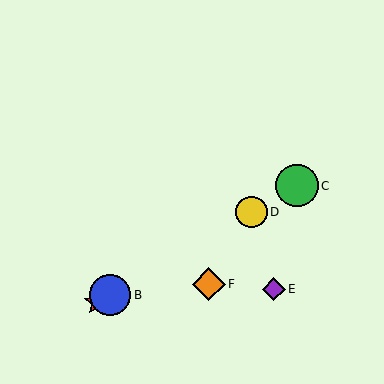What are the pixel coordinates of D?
Object D is at (252, 212).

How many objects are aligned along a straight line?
4 objects (A, B, C, D) are aligned along a straight line.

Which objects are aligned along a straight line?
Objects A, B, C, D are aligned along a straight line.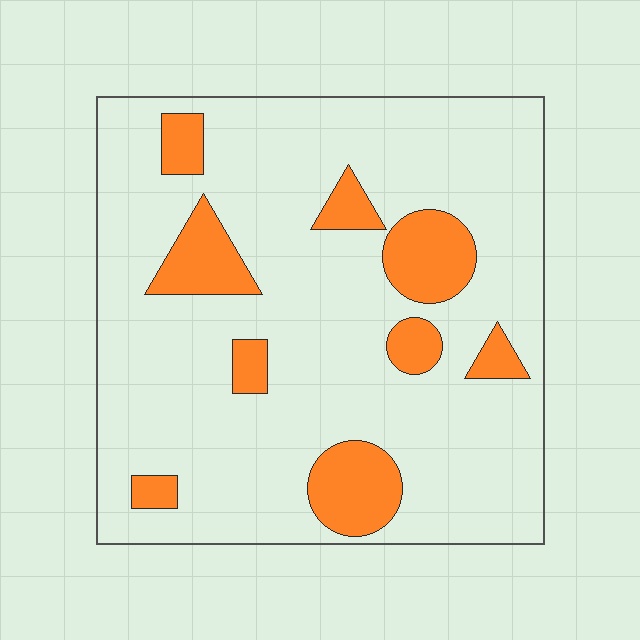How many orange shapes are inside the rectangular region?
9.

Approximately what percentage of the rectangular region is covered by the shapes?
Approximately 15%.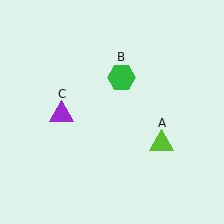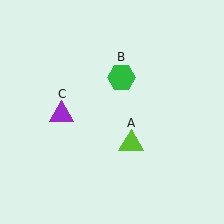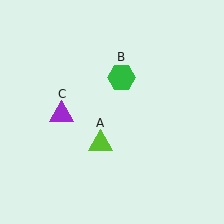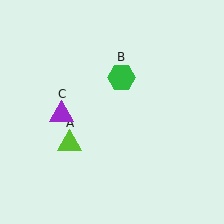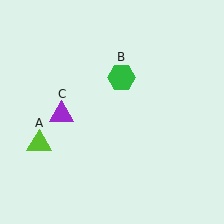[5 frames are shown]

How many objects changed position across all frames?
1 object changed position: lime triangle (object A).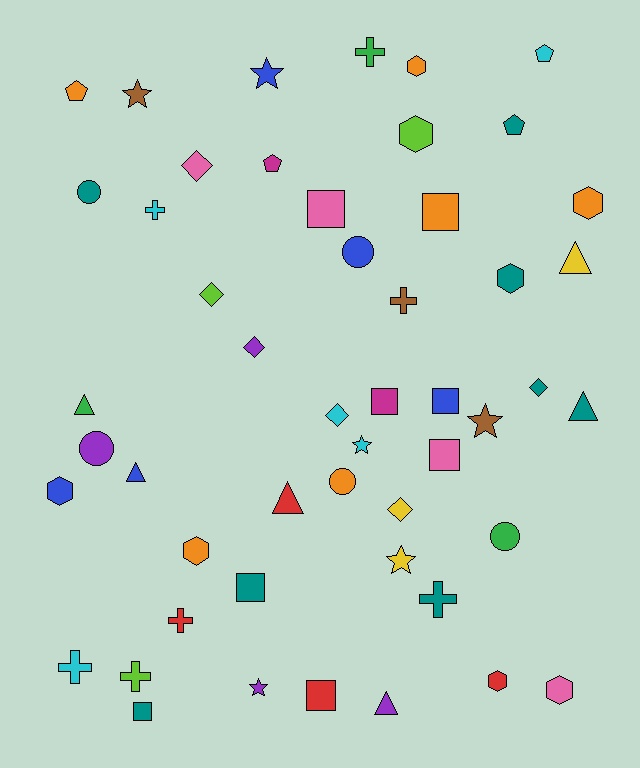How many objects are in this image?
There are 50 objects.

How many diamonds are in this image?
There are 6 diamonds.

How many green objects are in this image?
There are 3 green objects.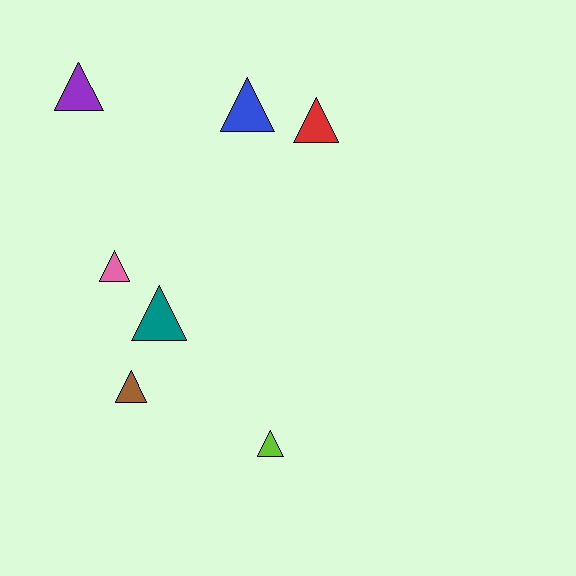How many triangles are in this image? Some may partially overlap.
There are 7 triangles.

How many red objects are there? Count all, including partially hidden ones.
There is 1 red object.